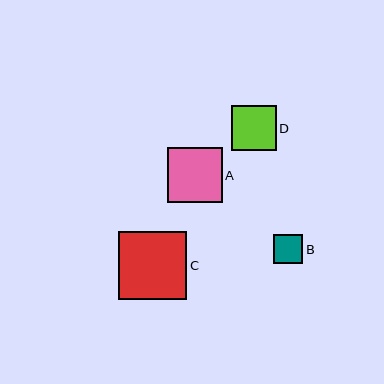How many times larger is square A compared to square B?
Square A is approximately 1.9 times the size of square B.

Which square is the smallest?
Square B is the smallest with a size of approximately 30 pixels.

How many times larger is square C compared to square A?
Square C is approximately 1.2 times the size of square A.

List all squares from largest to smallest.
From largest to smallest: C, A, D, B.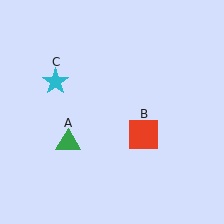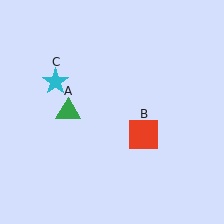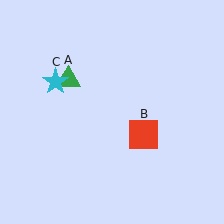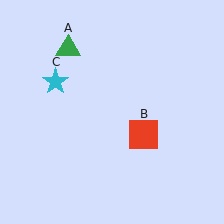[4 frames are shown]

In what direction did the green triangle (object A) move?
The green triangle (object A) moved up.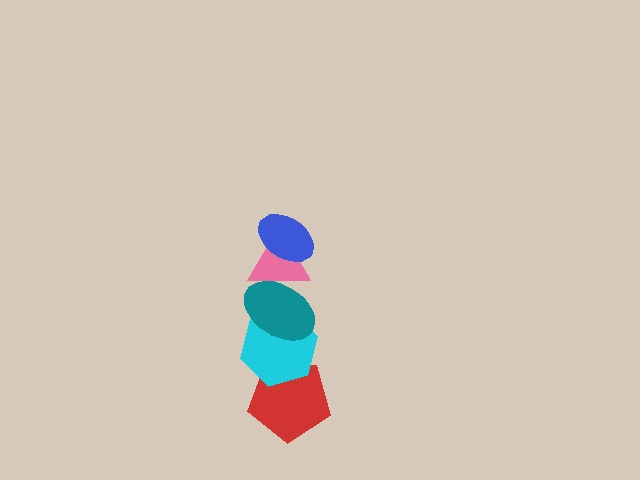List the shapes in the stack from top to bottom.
From top to bottom: the blue ellipse, the pink triangle, the teal ellipse, the cyan hexagon, the red pentagon.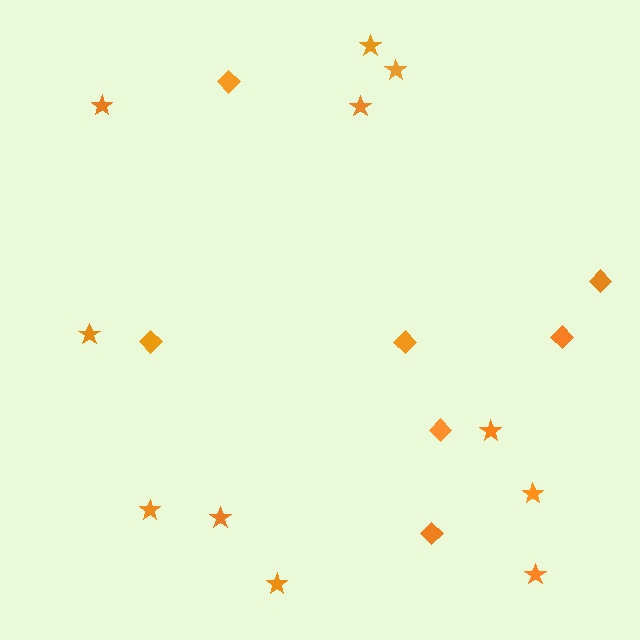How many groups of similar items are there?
There are 2 groups: one group of diamonds (7) and one group of stars (11).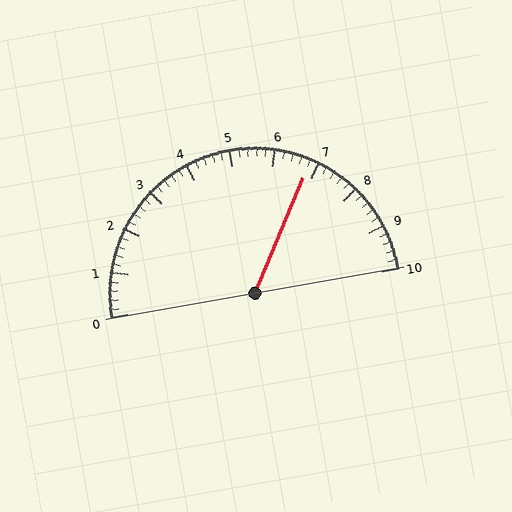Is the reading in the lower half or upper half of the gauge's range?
The reading is in the upper half of the range (0 to 10).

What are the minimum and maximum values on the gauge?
The gauge ranges from 0 to 10.